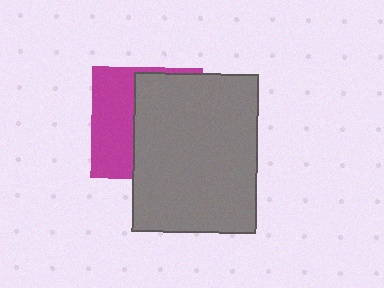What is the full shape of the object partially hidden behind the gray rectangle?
The partially hidden object is a magenta square.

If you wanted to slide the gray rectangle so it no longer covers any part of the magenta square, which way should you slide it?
Slide it right — that is the most direct way to separate the two shapes.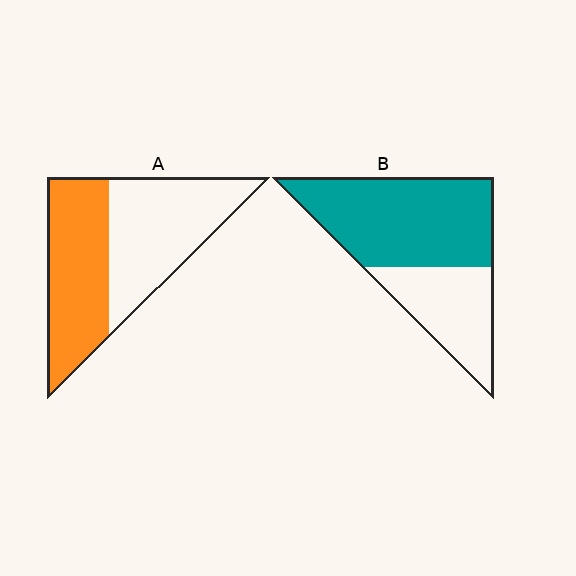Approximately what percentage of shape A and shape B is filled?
A is approximately 50% and B is approximately 65%.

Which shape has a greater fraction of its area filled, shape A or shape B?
Shape B.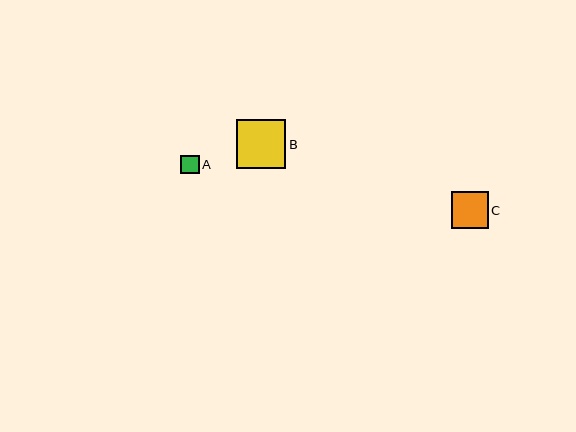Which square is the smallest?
Square A is the smallest with a size of approximately 18 pixels.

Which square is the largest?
Square B is the largest with a size of approximately 49 pixels.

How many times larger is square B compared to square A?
Square B is approximately 2.6 times the size of square A.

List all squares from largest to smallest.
From largest to smallest: B, C, A.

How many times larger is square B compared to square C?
Square B is approximately 1.3 times the size of square C.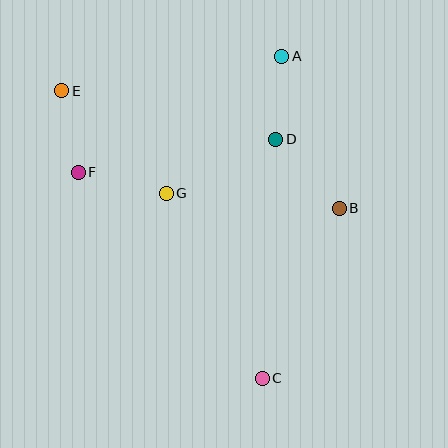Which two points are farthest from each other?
Points C and E are farthest from each other.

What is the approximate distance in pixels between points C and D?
The distance between C and D is approximately 240 pixels.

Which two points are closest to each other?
Points E and F are closest to each other.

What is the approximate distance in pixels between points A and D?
The distance between A and D is approximately 83 pixels.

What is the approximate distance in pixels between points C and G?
The distance between C and G is approximately 209 pixels.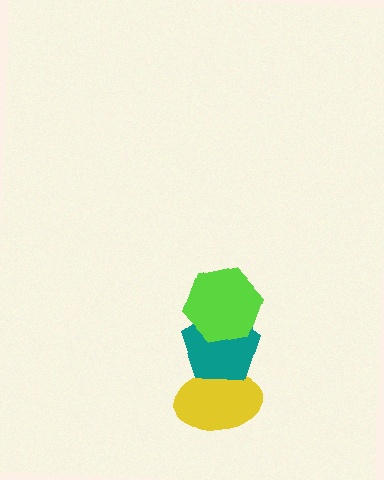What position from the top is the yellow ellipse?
The yellow ellipse is 3rd from the top.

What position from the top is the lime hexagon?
The lime hexagon is 1st from the top.